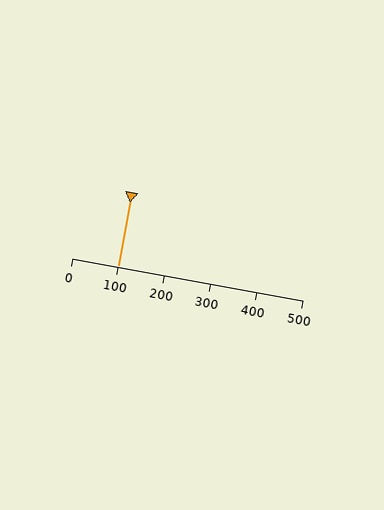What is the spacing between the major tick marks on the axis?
The major ticks are spaced 100 apart.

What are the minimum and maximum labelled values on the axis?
The axis runs from 0 to 500.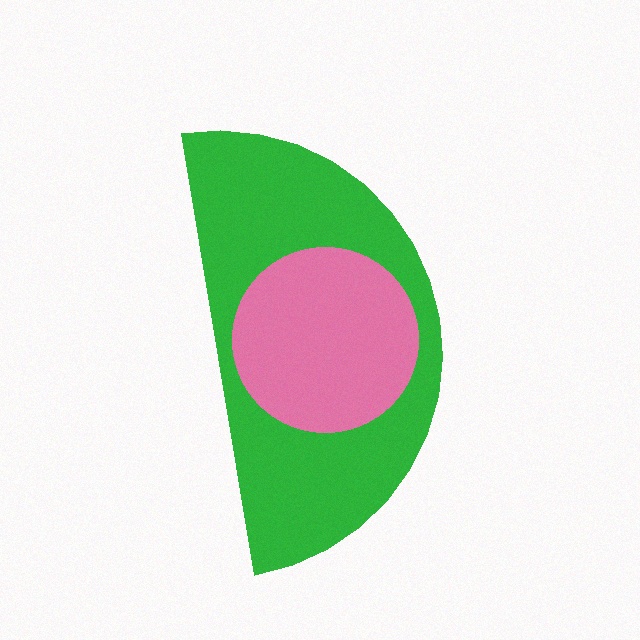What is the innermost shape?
The pink circle.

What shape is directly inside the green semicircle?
The pink circle.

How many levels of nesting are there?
2.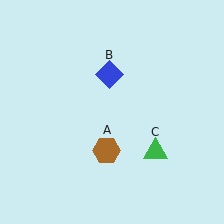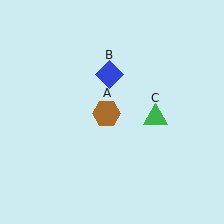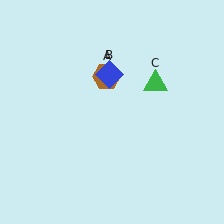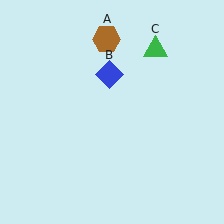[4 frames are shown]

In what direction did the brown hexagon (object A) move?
The brown hexagon (object A) moved up.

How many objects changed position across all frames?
2 objects changed position: brown hexagon (object A), green triangle (object C).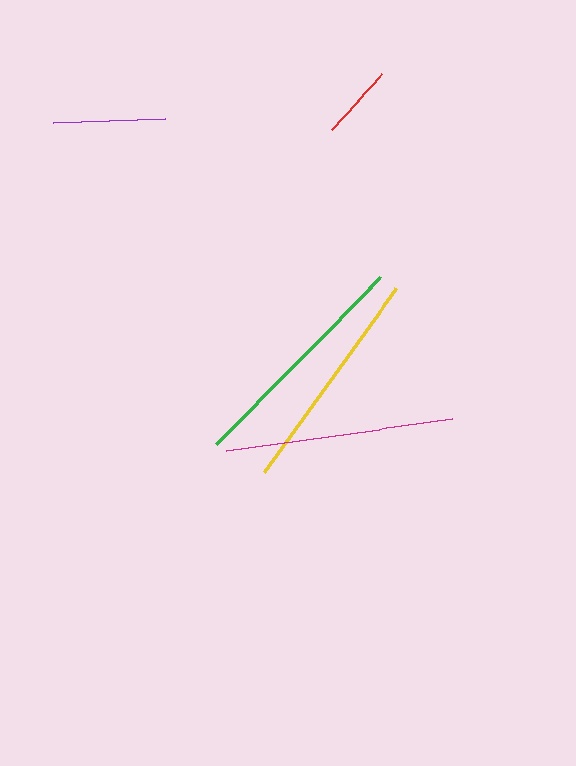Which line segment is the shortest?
The red line is the shortest at approximately 75 pixels.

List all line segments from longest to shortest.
From longest to shortest: green, magenta, yellow, purple, red.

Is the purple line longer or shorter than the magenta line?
The magenta line is longer than the purple line.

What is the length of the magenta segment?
The magenta segment is approximately 228 pixels long.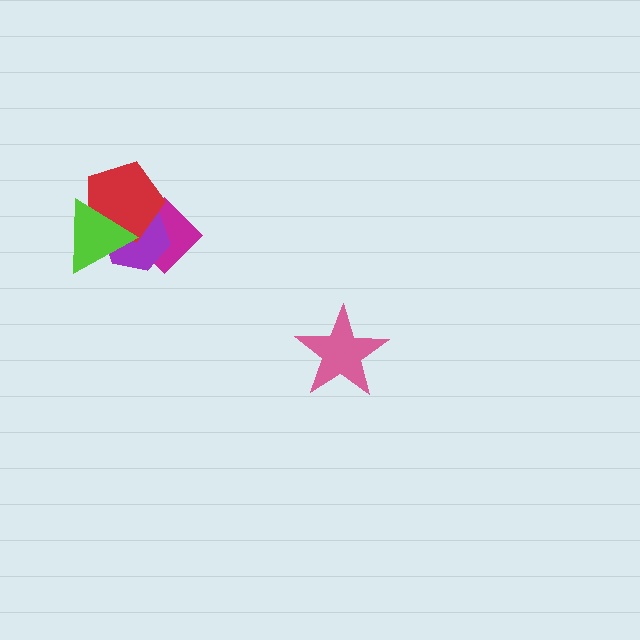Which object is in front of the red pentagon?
The lime triangle is in front of the red pentagon.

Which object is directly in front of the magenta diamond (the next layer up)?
The purple hexagon is directly in front of the magenta diamond.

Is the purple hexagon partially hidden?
Yes, it is partially covered by another shape.